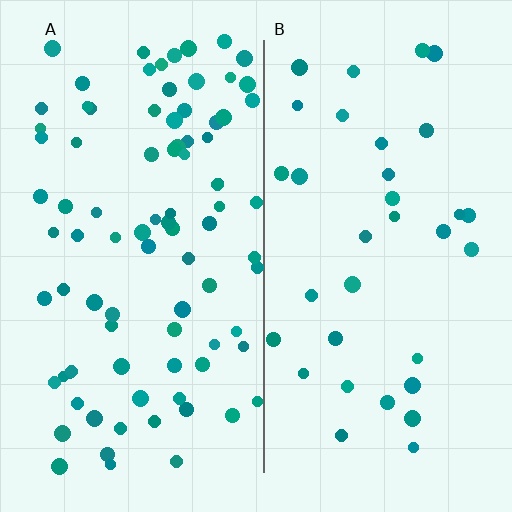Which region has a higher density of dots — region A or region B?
A (the left).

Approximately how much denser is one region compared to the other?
Approximately 2.6× — region A over region B.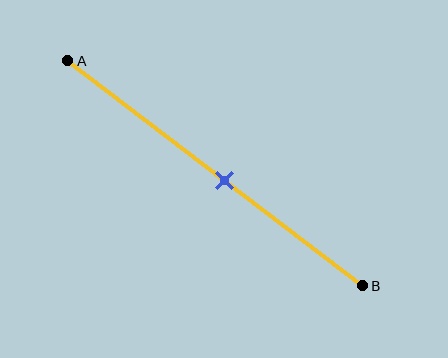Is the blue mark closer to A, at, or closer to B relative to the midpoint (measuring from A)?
The blue mark is closer to point B than the midpoint of segment AB.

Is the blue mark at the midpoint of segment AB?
No, the mark is at about 55% from A, not at the 50% midpoint.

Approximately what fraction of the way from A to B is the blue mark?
The blue mark is approximately 55% of the way from A to B.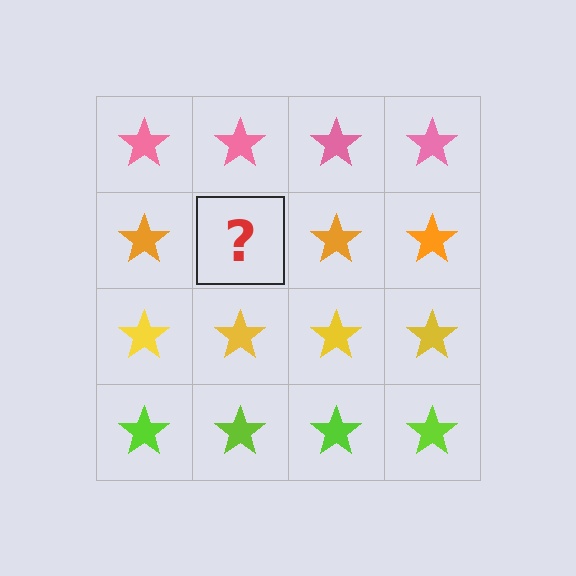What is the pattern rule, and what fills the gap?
The rule is that each row has a consistent color. The gap should be filled with an orange star.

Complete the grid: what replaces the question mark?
The question mark should be replaced with an orange star.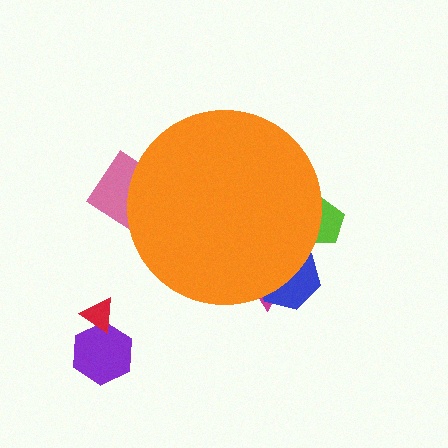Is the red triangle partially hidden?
No, the red triangle is fully visible.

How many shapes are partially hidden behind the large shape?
4 shapes are partially hidden.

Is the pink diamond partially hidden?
Yes, the pink diamond is partially hidden behind the orange circle.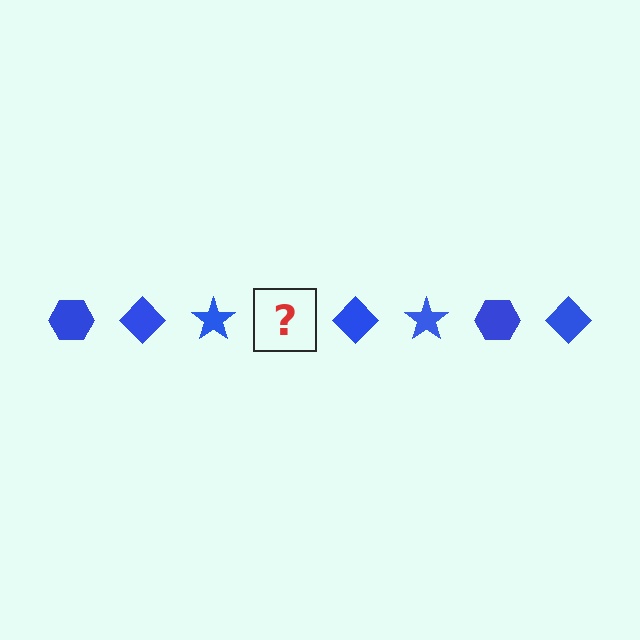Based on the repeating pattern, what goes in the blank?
The blank should be a blue hexagon.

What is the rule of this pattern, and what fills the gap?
The rule is that the pattern cycles through hexagon, diamond, star shapes in blue. The gap should be filled with a blue hexagon.